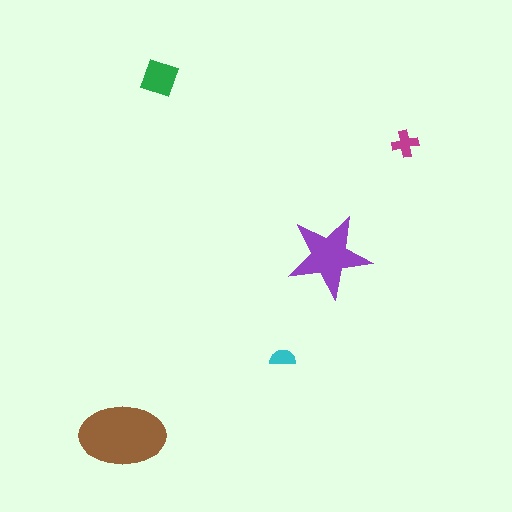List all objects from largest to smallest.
The brown ellipse, the purple star, the green diamond, the magenta cross, the cyan semicircle.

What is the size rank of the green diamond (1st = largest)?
3rd.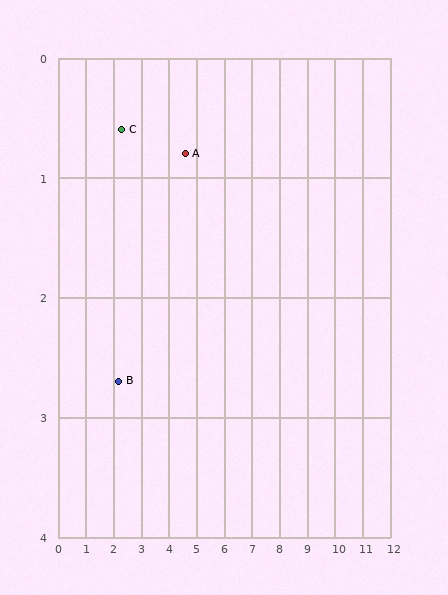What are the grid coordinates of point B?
Point B is at approximately (2.2, 2.7).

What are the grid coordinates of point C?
Point C is at approximately (2.3, 0.6).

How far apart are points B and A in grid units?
Points B and A are about 3.1 grid units apart.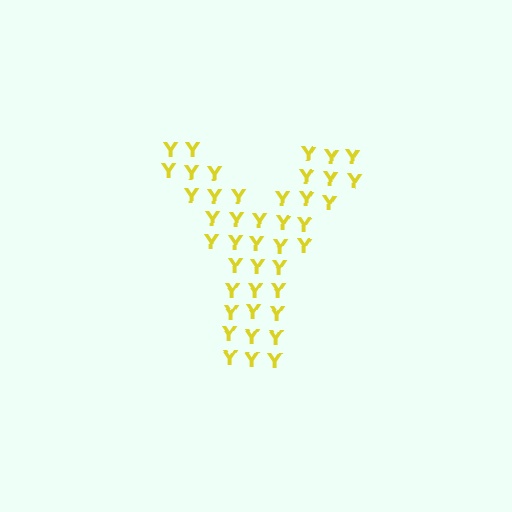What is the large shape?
The large shape is the letter Y.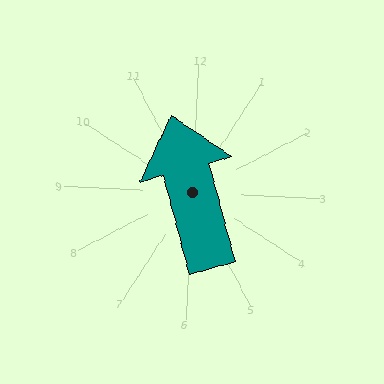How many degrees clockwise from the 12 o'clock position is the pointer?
Approximately 342 degrees.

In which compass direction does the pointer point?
North.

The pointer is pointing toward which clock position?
Roughly 11 o'clock.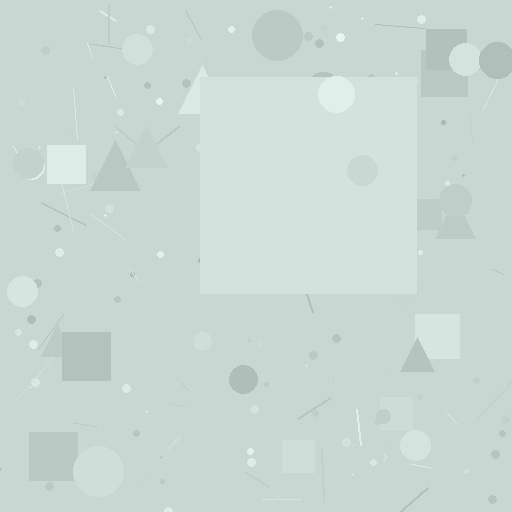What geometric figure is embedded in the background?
A square is embedded in the background.